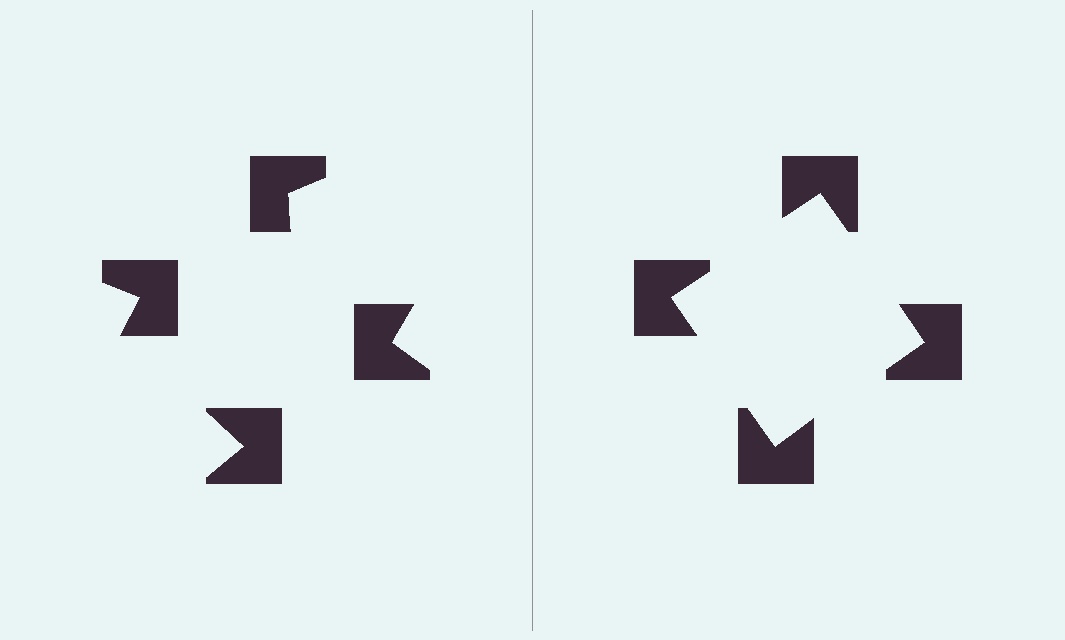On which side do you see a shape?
An illusory square appears on the right side. On the left side the wedge cuts are rotated, so no coherent shape forms.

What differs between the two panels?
The notched squares are positioned identically on both sides; only the wedge orientations differ. On the right they align to a square; on the left they are misaligned.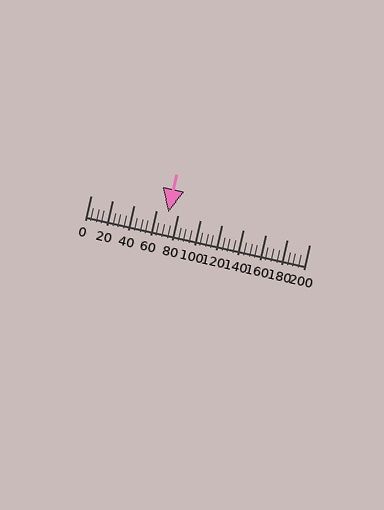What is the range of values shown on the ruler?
The ruler shows values from 0 to 200.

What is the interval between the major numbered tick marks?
The major tick marks are spaced 20 units apart.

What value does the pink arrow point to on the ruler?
The pink arrow points to approximately 71.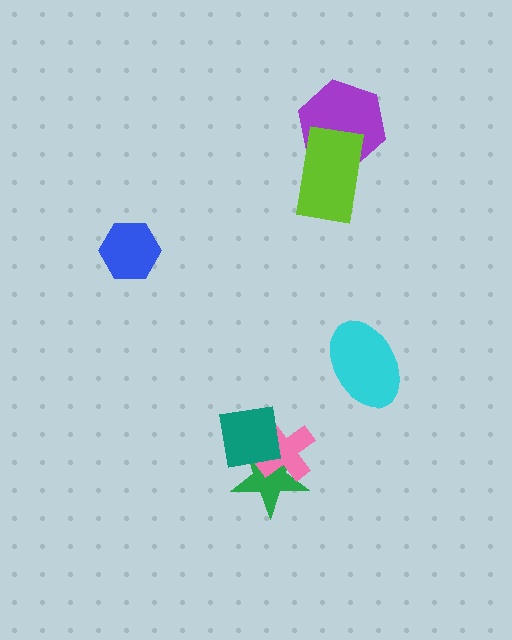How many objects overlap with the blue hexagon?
0 objects overlap with the blue hexagon.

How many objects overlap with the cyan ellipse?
0 objects overlap with the cyan ellipse.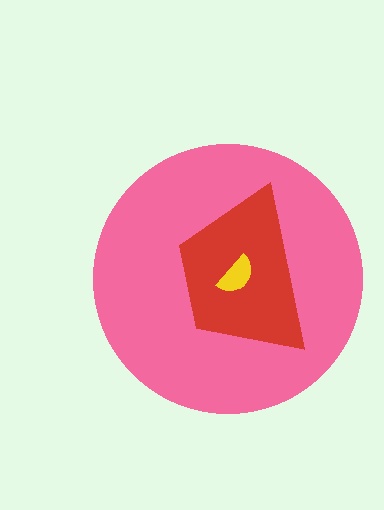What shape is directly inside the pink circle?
The red trapezoid.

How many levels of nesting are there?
3.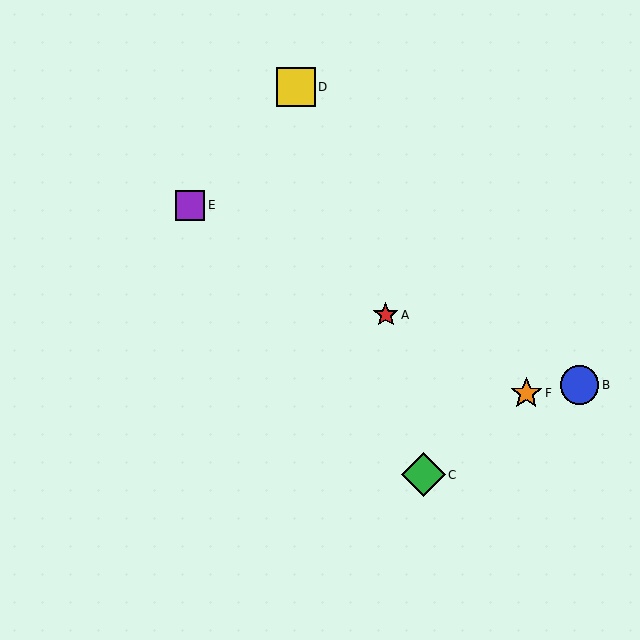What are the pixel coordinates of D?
Object D is at (296, 87).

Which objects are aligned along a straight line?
Objects A, E, F are aligned along a straight line.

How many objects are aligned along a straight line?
3 objects (A, E, F) are aligned along a straight line.